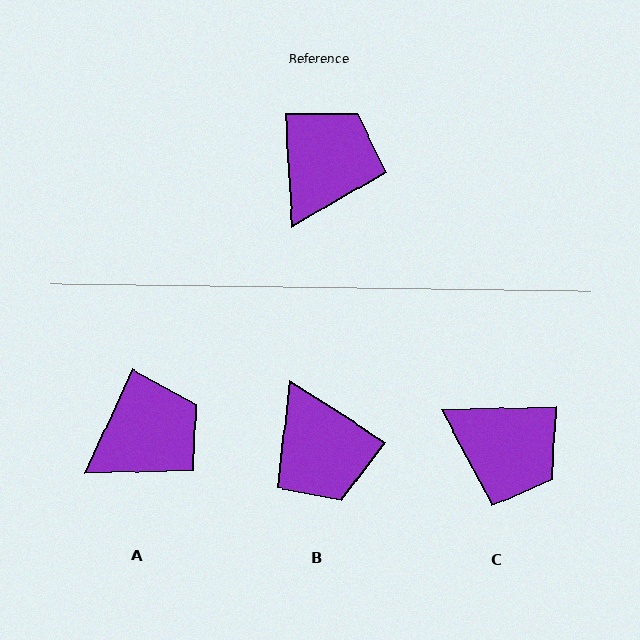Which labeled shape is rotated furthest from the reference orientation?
B, about 126 degrees away.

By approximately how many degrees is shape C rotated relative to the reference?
Approximately 92 degrees clockwise.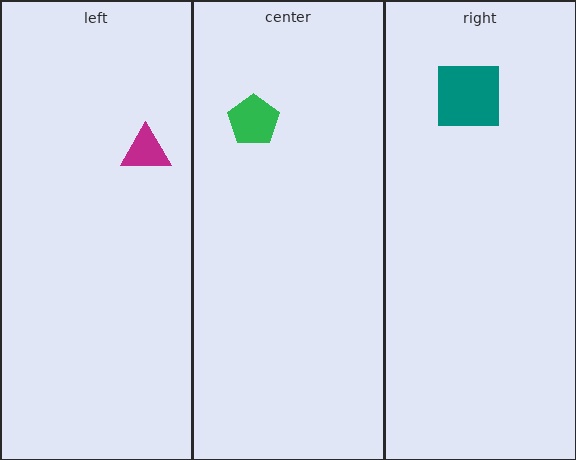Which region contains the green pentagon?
The center region.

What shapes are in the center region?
The green pentagon.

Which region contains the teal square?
The right region.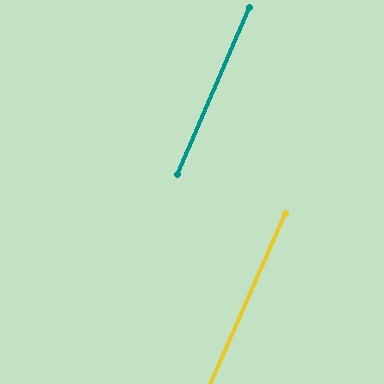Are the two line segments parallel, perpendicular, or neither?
Parallel — their directions differ by only 0.3°.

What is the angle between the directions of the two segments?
Approximately 0 degrees.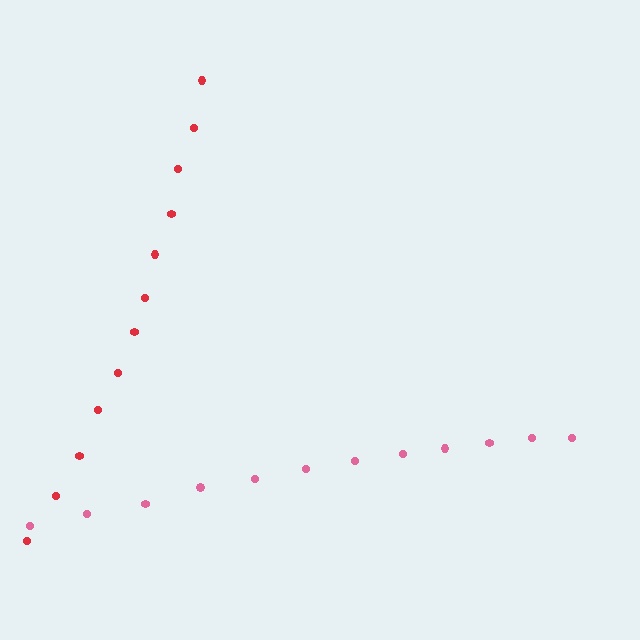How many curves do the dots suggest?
There are 2 distinct paths.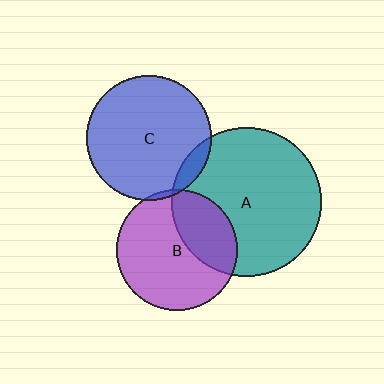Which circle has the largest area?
Circle A (teal).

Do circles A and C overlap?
Yes.